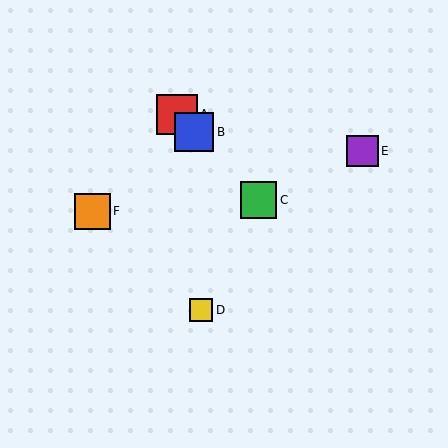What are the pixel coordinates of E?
Object E is at (363, 151).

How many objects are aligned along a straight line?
3 objects (A, B, C) are aligned along a straight line.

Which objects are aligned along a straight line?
Objects A, B, C are aligned along a straight line.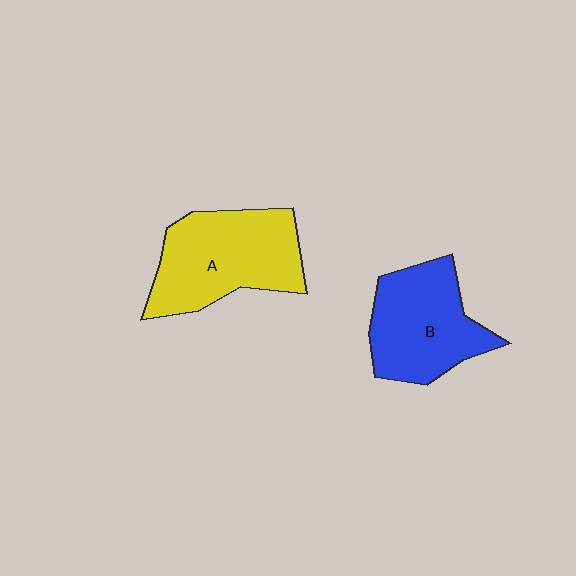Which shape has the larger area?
Shape A (yellow).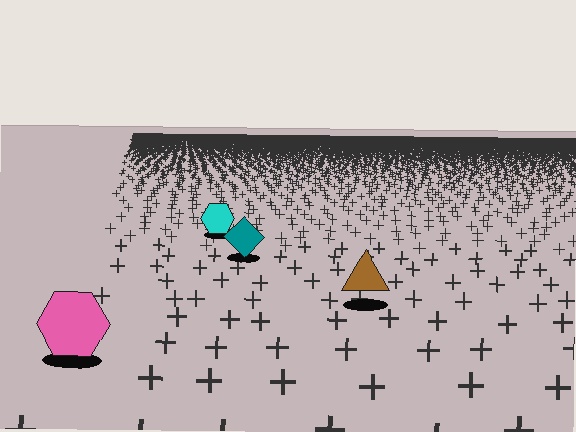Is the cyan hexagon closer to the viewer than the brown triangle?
No. The brown triangle is closer — you can tell from the texture gradient: the ground texture is coarser near it.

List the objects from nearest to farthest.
From nearest to farthest: the pink hexagon, the brown triangle, the teal diamond, the cyan hexagon.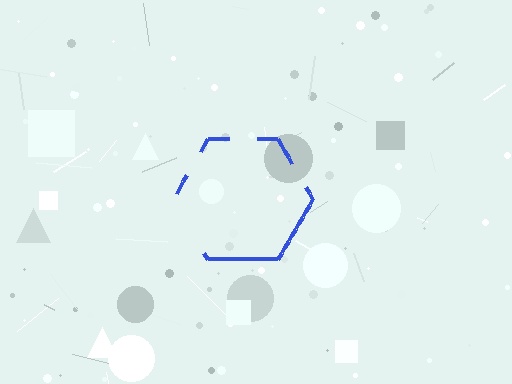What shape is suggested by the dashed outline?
The dashed outline suggests a hexagon.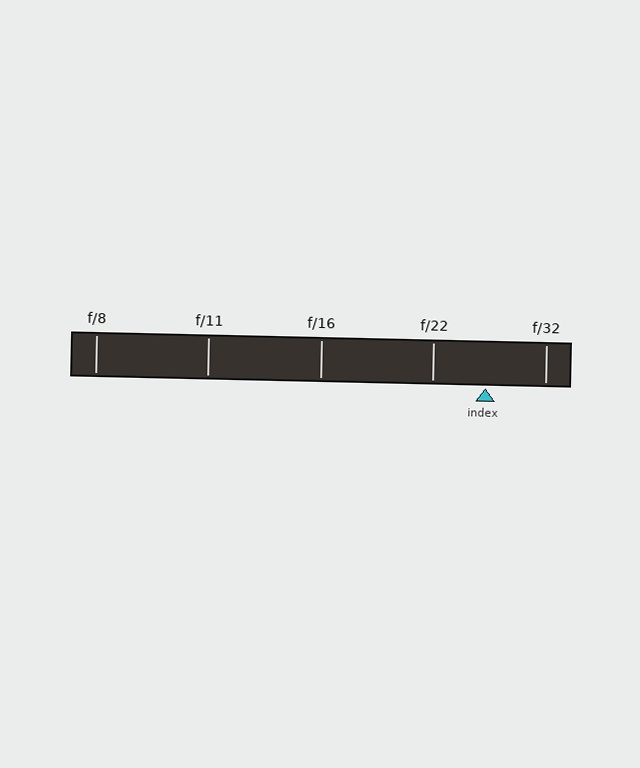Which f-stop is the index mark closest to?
The index mark is closest to f/22.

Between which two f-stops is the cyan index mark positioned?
The index mark is between f/22 and f/32.